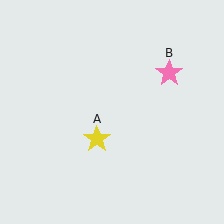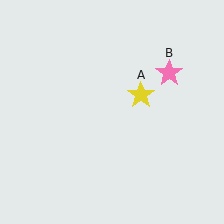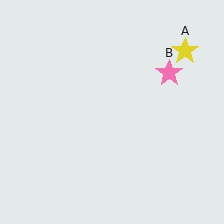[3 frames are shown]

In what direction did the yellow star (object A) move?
The yellow star (object A) moved up and to the right.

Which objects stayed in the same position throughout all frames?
Pink star (object B) remained stationary.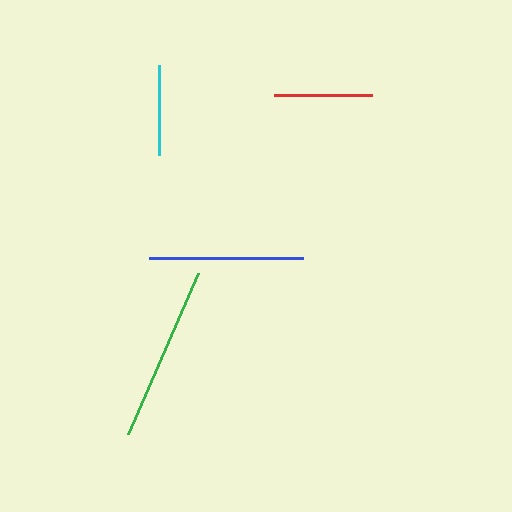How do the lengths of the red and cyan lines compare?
The red and cyan lines are approximately the same length.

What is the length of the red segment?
The red segment is approximately 98 pixels long.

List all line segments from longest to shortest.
From longest to shortest: green, blue, red, cyan.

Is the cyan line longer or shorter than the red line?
The red line is longer than the cyan line.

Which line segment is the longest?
The green line is the longest at approximately 176 pixels.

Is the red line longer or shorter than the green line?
The green line is longer than the red line.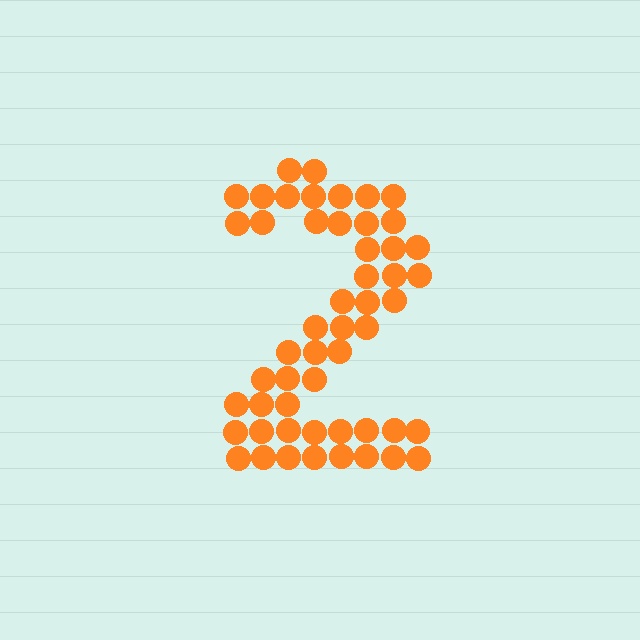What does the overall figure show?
The overall figure shows the digit 2.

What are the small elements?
The small elements are circles.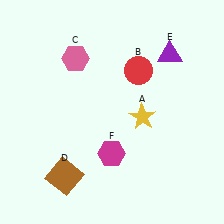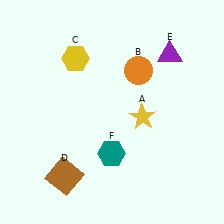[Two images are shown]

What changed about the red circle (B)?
In Image 1, B is red. In Image 2, it changed to orange.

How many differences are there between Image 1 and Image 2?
There are 3 differences between the two images.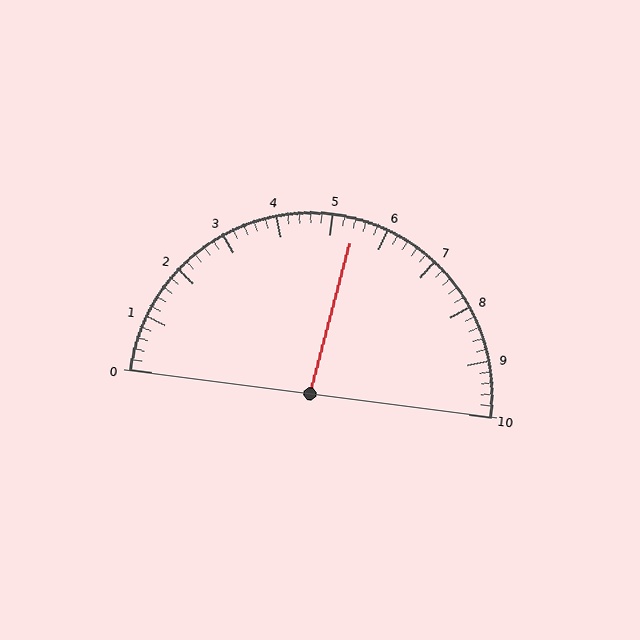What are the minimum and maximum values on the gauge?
The gauge ranges from 0 to 10.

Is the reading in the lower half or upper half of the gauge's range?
The reading is in the upper half of the range (0 to 10).